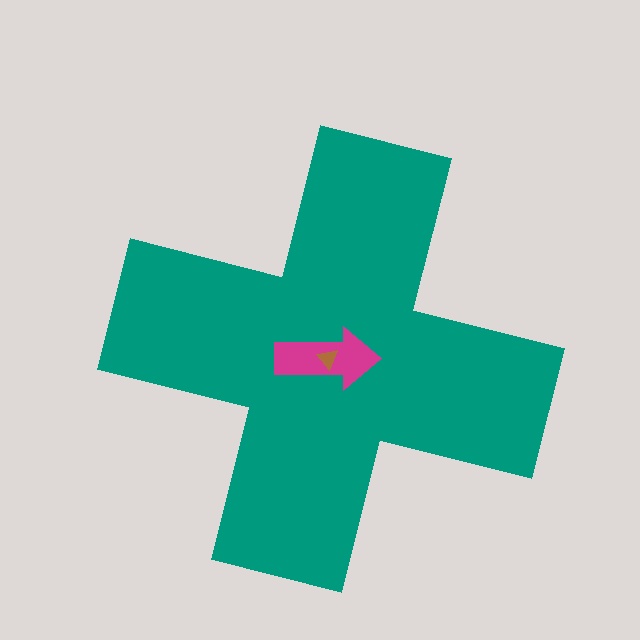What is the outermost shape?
The teal cross.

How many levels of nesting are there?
3.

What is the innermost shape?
The brown triangle.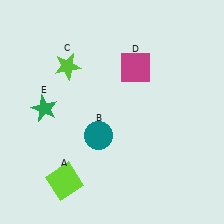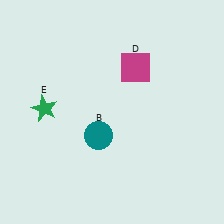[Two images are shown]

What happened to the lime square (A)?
The lime square (A) was removed in Image 2. It was in the bottom-left area of Image 1.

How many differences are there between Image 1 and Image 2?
There are 2 differences between the two images.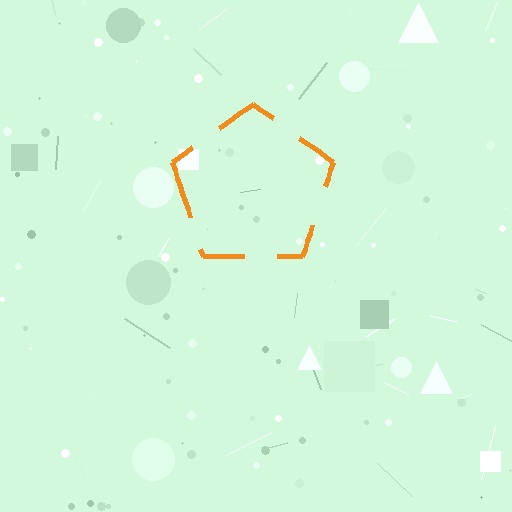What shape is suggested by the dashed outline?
The dashed outline suggests a pentagon.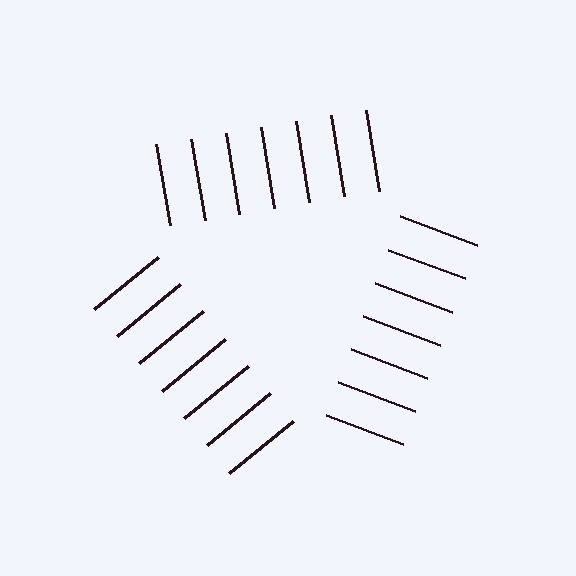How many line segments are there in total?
21 — 7 along each of the 3 edges.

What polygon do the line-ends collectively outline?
An illusory triangle — the line segments terminate on its edges but no continuous stroke is drawn.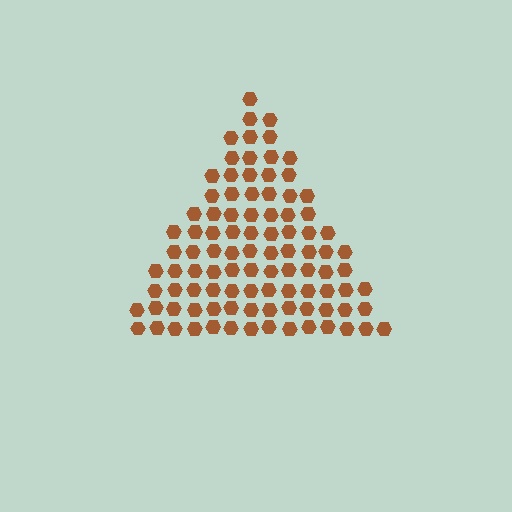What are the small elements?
The small elements are hexagons.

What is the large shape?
The large shape is a triangle.